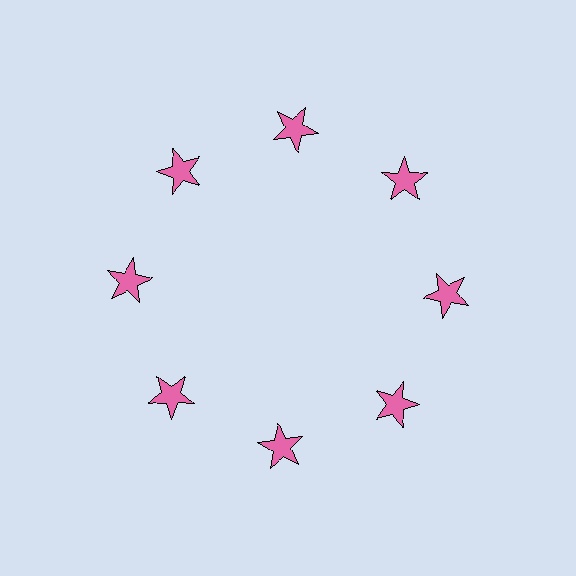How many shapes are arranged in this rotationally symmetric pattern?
There are 8 shapes, arranged in 8 groups of 1.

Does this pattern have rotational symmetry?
Yes, this pattern has 8-fold rotational symmetry. It looks the same after rotating 45 degrees around the center.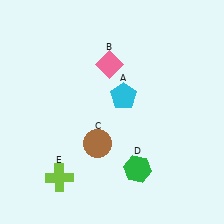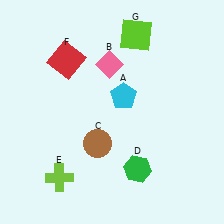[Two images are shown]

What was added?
A red square (F), a lime square (G) were added in Image 2.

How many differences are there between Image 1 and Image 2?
There are 2 differences between the two images.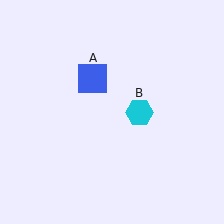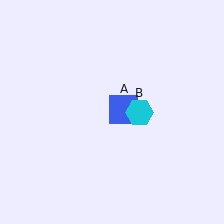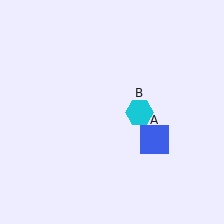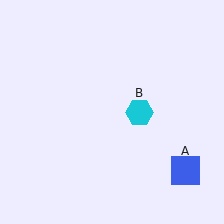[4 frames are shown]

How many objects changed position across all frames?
1 object changed position: blue square (object A).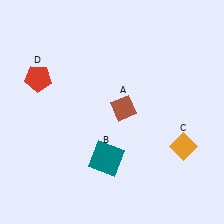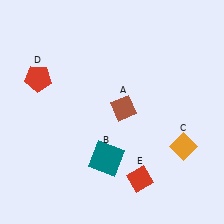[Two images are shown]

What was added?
A red diamond (E) was added in Image 2.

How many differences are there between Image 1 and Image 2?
There is 1 difference between the two images.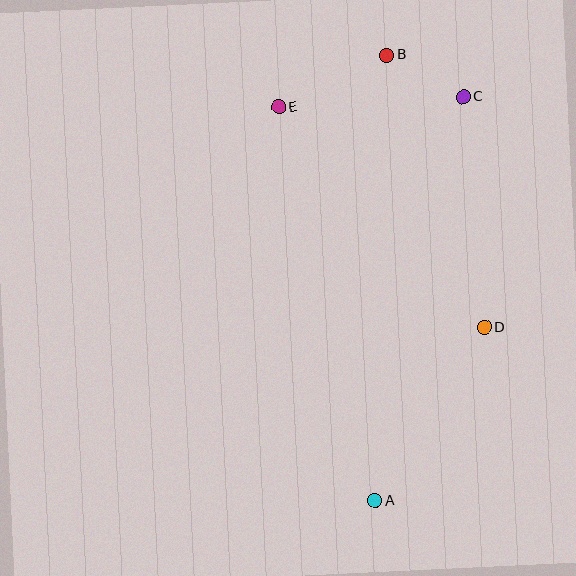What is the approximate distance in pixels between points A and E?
The distance between A and E is approximately 406 pixels.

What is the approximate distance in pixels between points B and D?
The distance between B and D is approximately 289 pixels.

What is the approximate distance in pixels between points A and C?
The distance between A and C is approximately 414 pixels.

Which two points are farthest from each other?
Points A and B are farthest from each other.